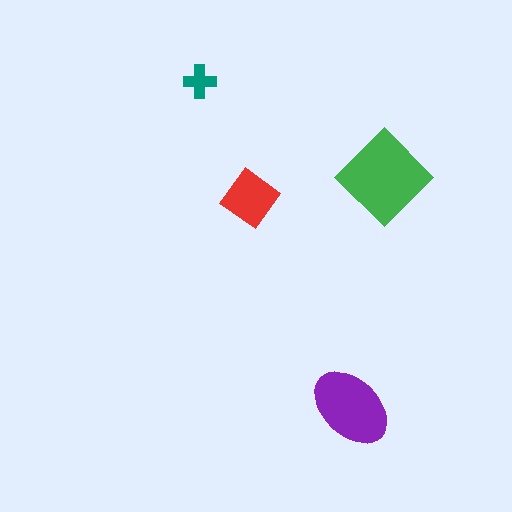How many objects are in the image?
There are 4 objects in the image.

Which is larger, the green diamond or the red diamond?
The green diamond.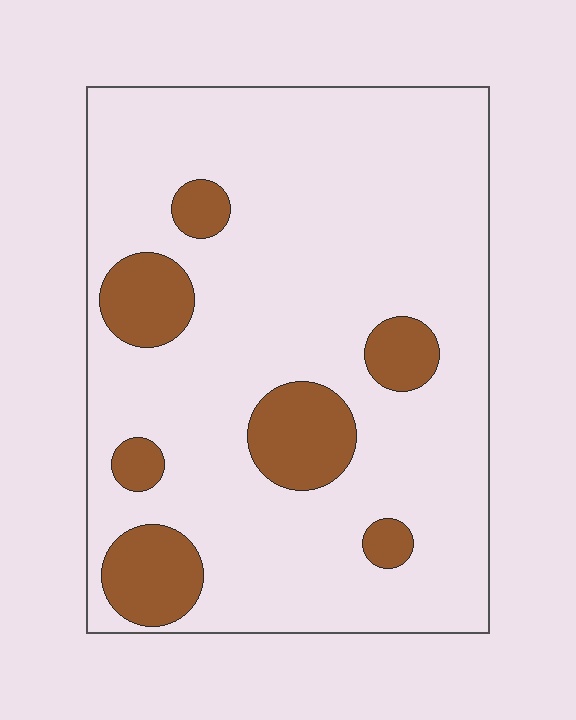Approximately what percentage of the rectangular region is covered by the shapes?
Approximately 15%.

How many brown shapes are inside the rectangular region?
7.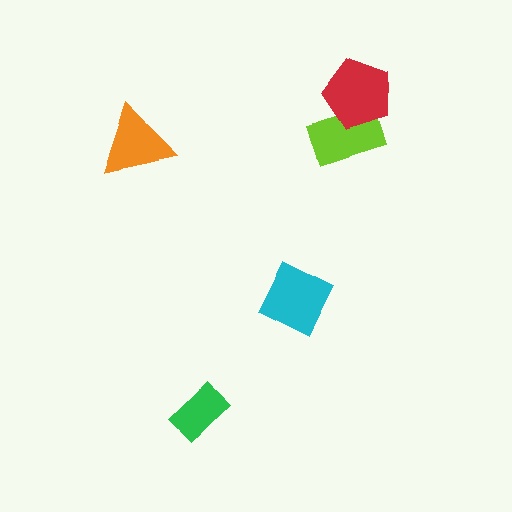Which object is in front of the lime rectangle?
The red pentagon is in front of the lime rectangle.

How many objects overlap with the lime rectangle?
1 object overlaps with the lime rectangle.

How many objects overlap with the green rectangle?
0 objects overlap with the green rectangle.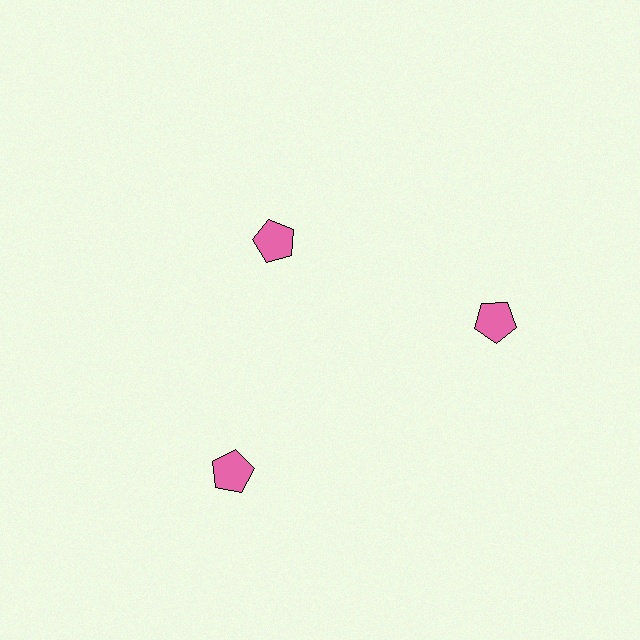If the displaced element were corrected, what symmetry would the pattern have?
It would have 3-fold rotational symmetry — the pattern would map onto itself every 120 degrees.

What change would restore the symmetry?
The symmetry would be restored by moving it outward, back onto the ring so that all 3 pentagons sit at equal angles and equal distance from the center.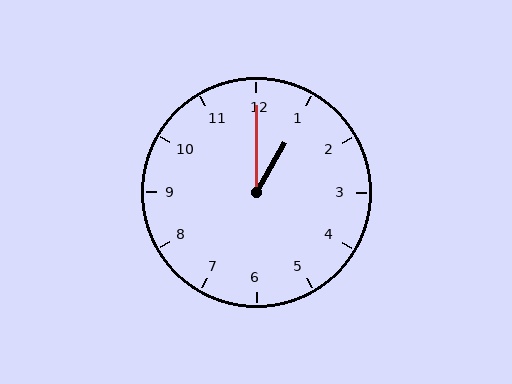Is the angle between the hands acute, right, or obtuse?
It is acute.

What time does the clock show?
1:00.